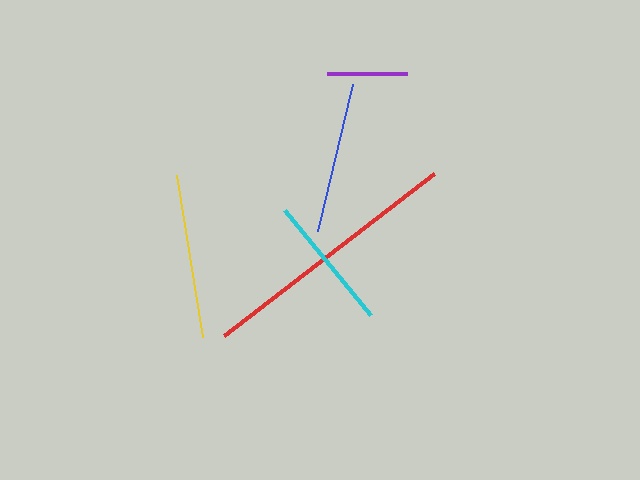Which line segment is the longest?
The red line is the longest at approximately 266 pixels.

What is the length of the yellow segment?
The yellow segment is approximately 164 pixels long.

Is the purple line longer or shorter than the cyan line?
The cyan line is longer than the purple line.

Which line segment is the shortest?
The purple line is the shortest at approximately 81 pixels.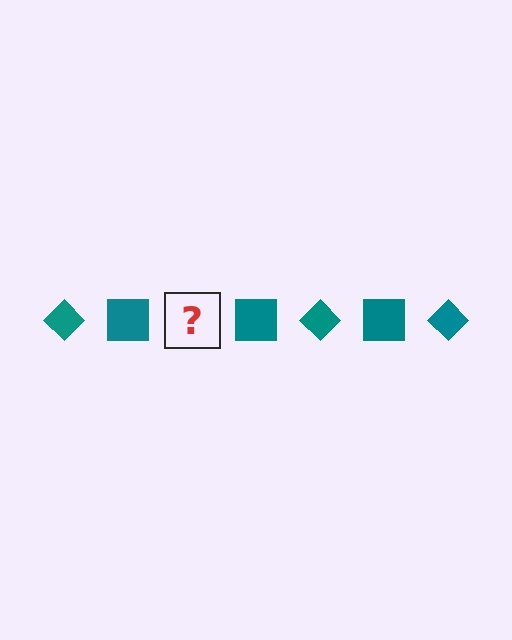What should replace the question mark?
The question mark should be replaced with a teal diamond.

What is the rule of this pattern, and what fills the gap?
The rule is that the pattern cycles through diamond, square shapes in teal. The gap should be filled with a teal diamond.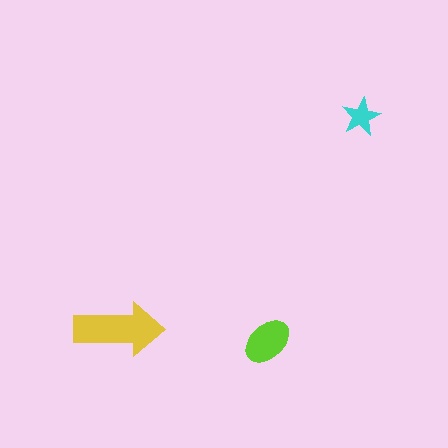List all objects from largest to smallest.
The yellow arrow, the lime ellipse, the cyan star.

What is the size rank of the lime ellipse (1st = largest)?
2nd.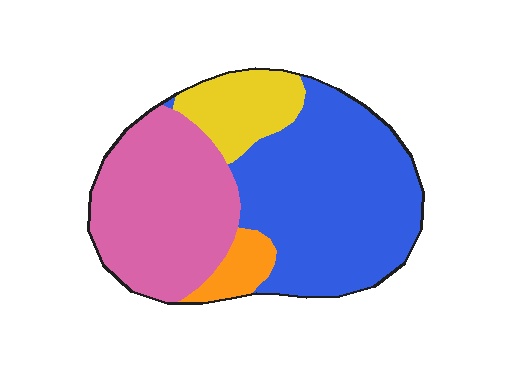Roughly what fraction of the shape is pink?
Pink takes up about one third (1/3) of the shape.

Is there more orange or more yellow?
Yellow.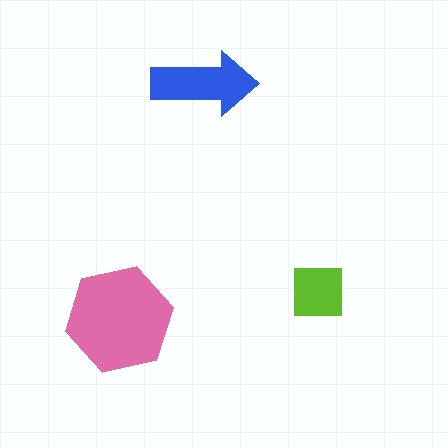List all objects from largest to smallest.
The pink hexagon, the blue arrow, the lime square.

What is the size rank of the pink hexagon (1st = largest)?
1st.